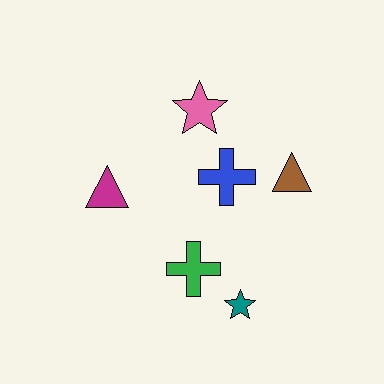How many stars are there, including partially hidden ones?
There are 2 stars.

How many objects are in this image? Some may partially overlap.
There are 6 objects.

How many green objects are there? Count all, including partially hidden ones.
There is 1 green object.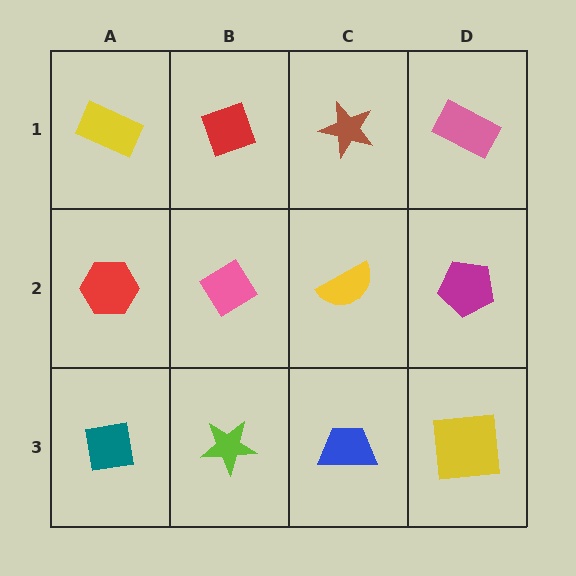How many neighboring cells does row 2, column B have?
4.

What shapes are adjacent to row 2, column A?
A yellow rectangle (row 1, column A), a teal square (row 3, column A), a pink diamond (row 2, column B).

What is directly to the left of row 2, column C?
A pink diamond.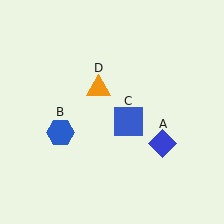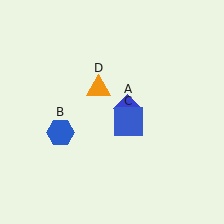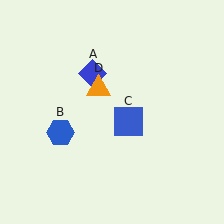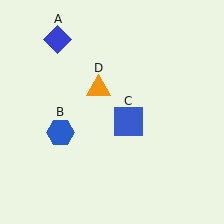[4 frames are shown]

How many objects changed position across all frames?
1 object changed position: blue diamond (object A).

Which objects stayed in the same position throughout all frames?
Blue hexagon (object B) and blue square (object C) and orange triangle (object D) remained stationary.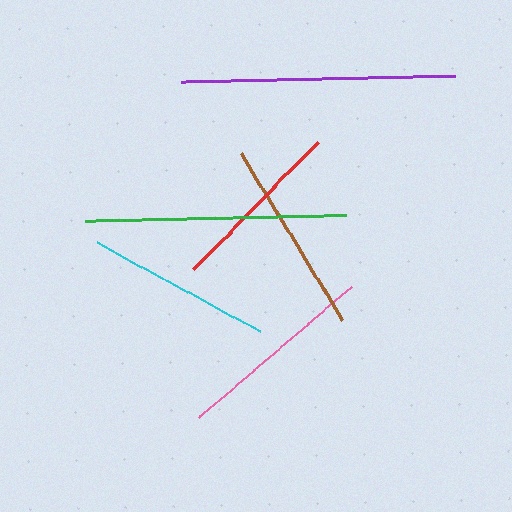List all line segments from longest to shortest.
From longest to shortest: purple, green, pink, brown, cyan, red.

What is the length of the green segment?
The green segment is approximately 260 pixels long.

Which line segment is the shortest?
The red line is the shortest at approximately 178 pixels.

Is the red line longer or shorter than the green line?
The green line is longer than the red line.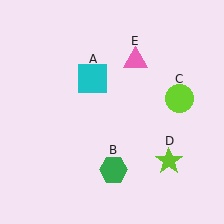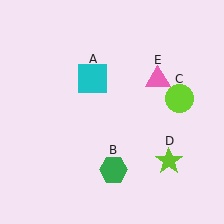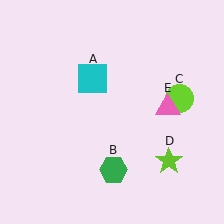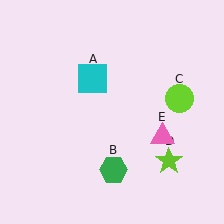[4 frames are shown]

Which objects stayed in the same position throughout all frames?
Cyan square (object A) and green hexagon (object B) and lime circle (object C) and lime star (object D) remained stationary.